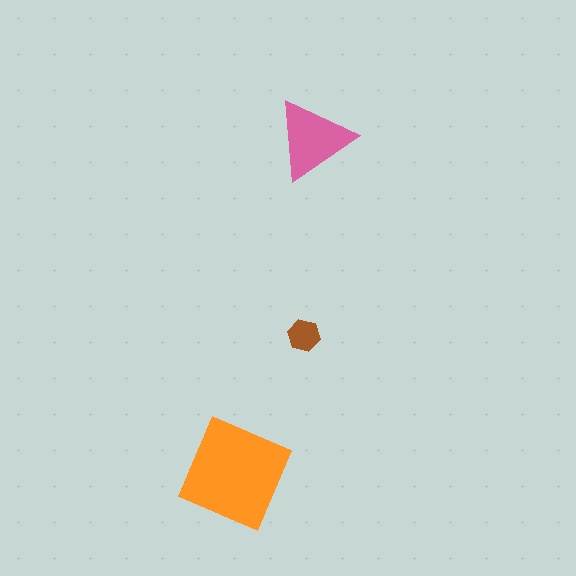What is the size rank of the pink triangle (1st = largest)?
2nd.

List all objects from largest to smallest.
The orange diamond, the pink triangle, the brown hexagon.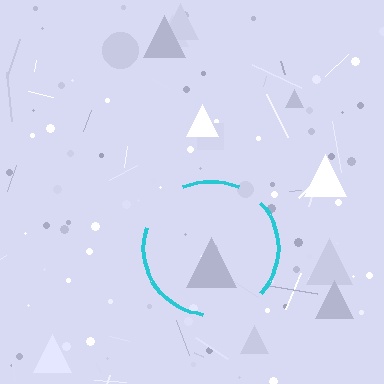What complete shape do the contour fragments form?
The contour fragments form a circle.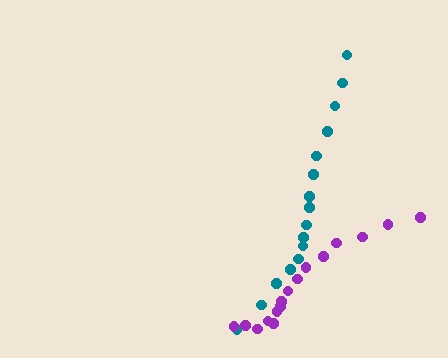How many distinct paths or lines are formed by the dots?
There are 2 distinct paths.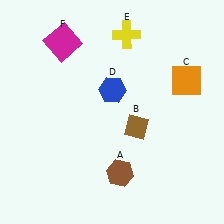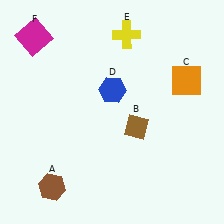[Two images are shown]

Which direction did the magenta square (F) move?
The magenta square (F) moved left.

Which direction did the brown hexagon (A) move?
The brown hexagon (A) moved left.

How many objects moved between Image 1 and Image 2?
2 objects moved between the two images.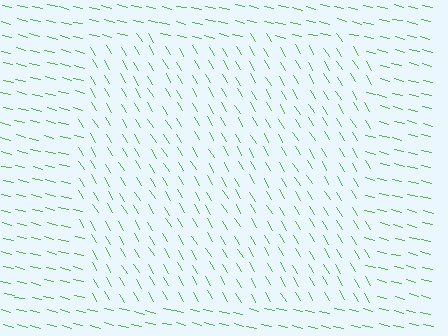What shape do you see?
I see a rectangle.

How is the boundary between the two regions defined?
The boundary is defined purely by a change in line orientation (approximately 45 degrees difference). All lines are the same color and thickness.